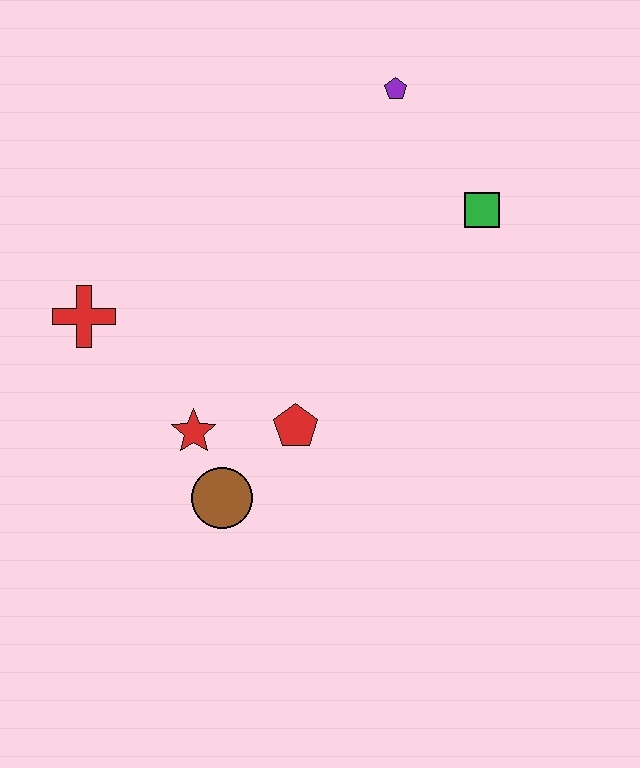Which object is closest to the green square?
The purple pentagon is closest to the green square.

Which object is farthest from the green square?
The red cross is farthest from the green square.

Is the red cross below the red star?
No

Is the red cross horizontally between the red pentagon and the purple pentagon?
No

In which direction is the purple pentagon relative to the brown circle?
The purple pentagon is above the brown circle.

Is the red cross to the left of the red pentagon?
Yes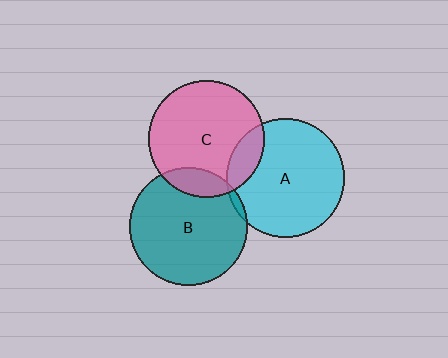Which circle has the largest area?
Circle A (cyan).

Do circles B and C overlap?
Yes.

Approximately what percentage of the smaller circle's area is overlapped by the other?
Approximately 15%.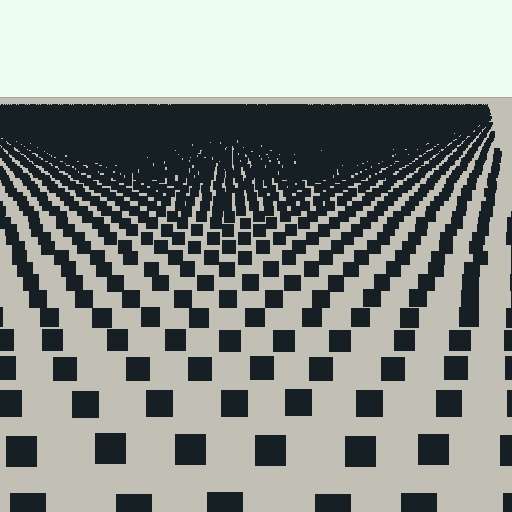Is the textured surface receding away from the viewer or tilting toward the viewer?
The surface is receding away from the viewer. Texture elements get smaller and denser toward the top.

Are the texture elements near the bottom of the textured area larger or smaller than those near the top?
Larger. Near the bottom, elements are closer to the viewer and appear at a bigger on-screen size.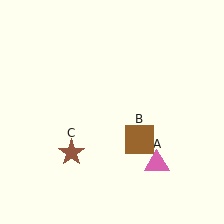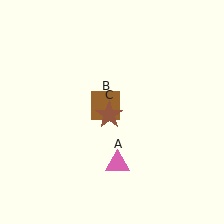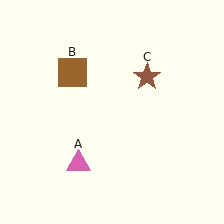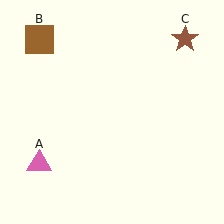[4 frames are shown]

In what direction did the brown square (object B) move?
The brown square (object B) moved up and to the left.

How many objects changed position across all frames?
3 objects changed position: pink triangle (object A), brown square (object B), brown star (object C).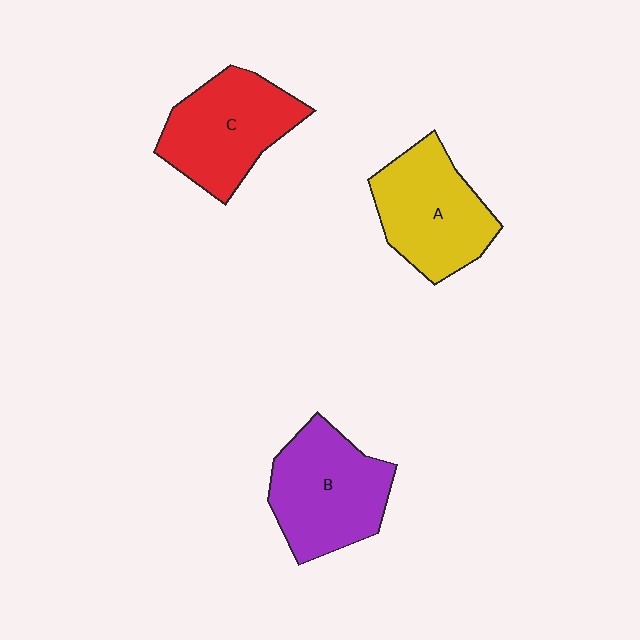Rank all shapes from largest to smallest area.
From largest to smallest: B (purple), C (red), A (yellow).